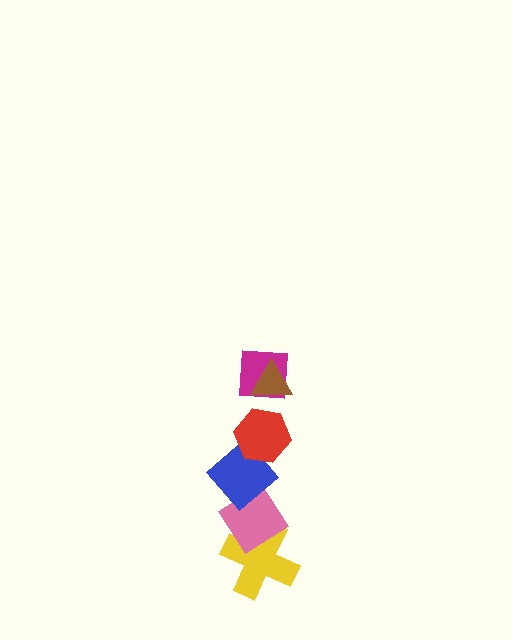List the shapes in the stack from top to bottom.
From top to bottom: the brown triangle, the magenta square, the red hexagon, the blue diamond, the pink diamond, the yellow cross.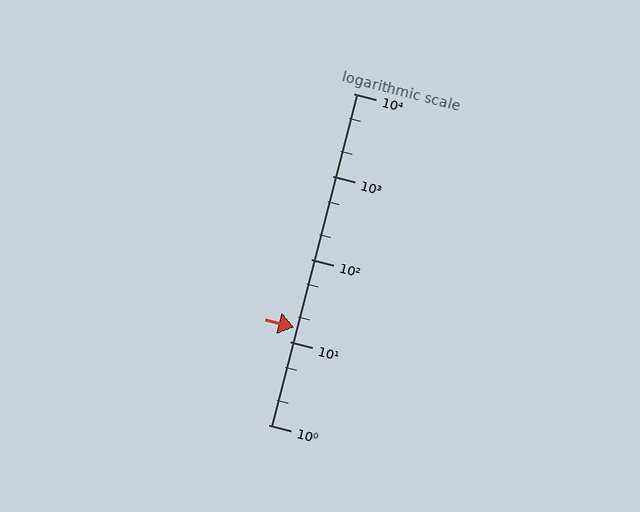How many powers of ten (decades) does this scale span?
The scale spans 4 decades, from 1 to 10000.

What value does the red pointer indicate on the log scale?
The pointer indicates approximately 15.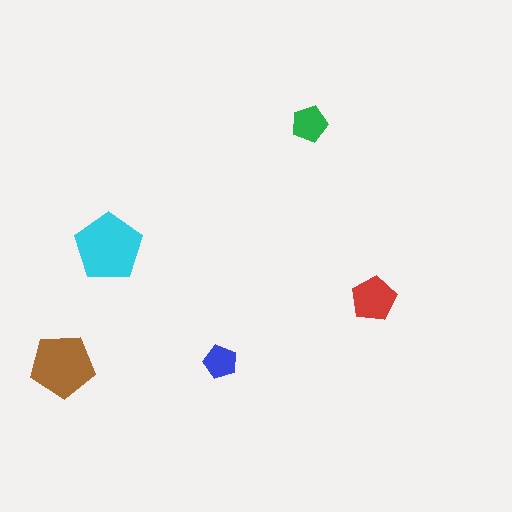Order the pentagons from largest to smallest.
the cyan one, the brown one, the red one, the green one, the blue one.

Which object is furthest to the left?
The brown pentagon is leftmost.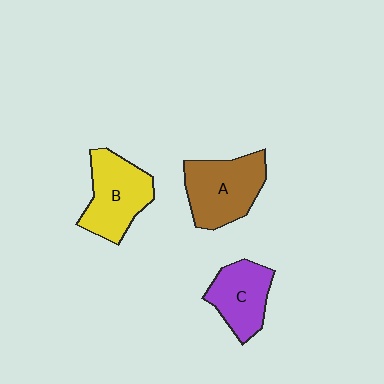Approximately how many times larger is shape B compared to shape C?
Approximately 1.2 times.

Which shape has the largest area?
Shape A (brown).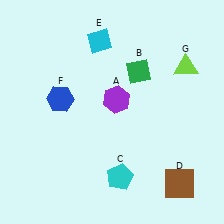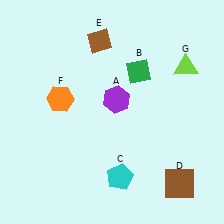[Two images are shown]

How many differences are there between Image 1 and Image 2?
There are 2 differences between the two images.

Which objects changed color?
E changed from cyan to brown. F changed from blue to orange.